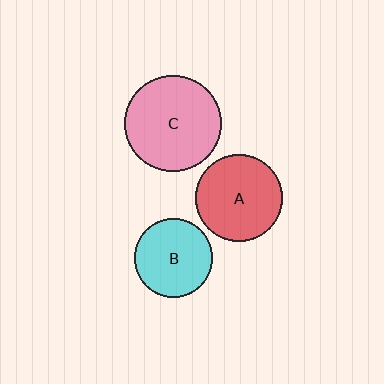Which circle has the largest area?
Circle C (pink).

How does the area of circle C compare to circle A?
Approximately 1.2 times.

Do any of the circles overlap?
No, none of the circles overlap.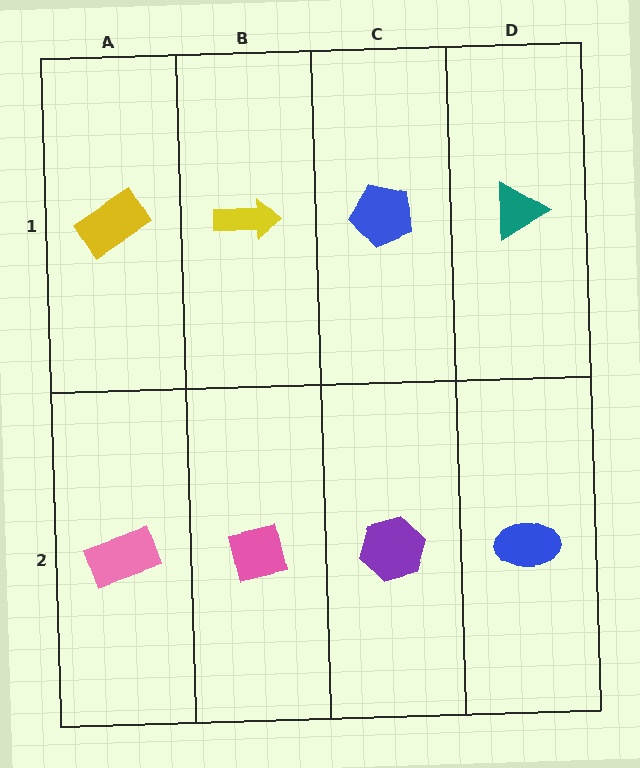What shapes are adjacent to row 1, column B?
A pink square (row 2, column B), a yellow rectangle (row 1, column A), a blue pentagon (row 1, column C).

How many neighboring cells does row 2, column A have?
2.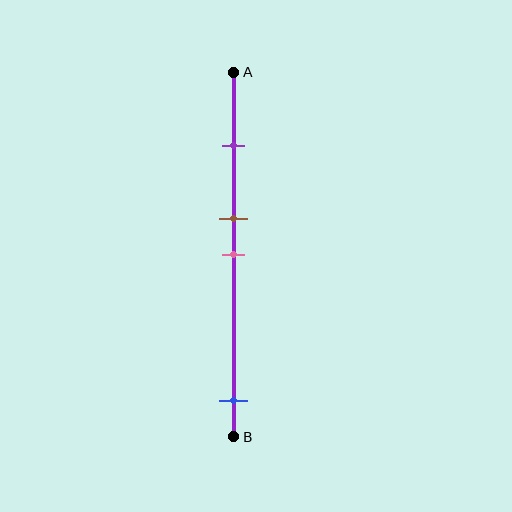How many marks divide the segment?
There are 4 marks dividing the segment.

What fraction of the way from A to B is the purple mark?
The purple mark is approximately 20% (0.2) of the way from A to B.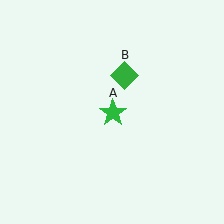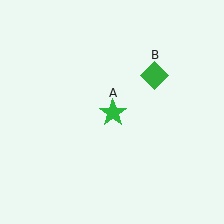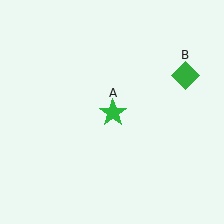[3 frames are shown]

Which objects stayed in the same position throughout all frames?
Green star (object A) remained stationary.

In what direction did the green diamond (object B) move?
The green diamond (object B) moved right.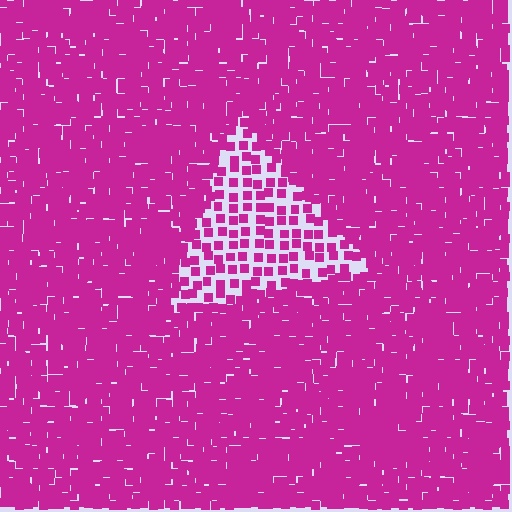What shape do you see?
I see a triangle.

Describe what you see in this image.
The image contains small magenta elements arranged at two different densities. A triangle-shaped region is visible where the elements are less densely packed than the surrounding area.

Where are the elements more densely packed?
The elements are more densely packed outside the triangle boundary.